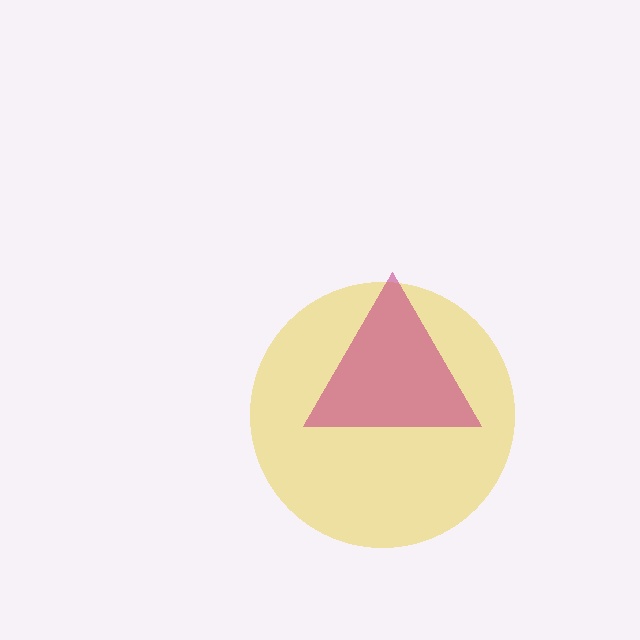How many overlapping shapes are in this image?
There are 2 overlapping shapes in the image.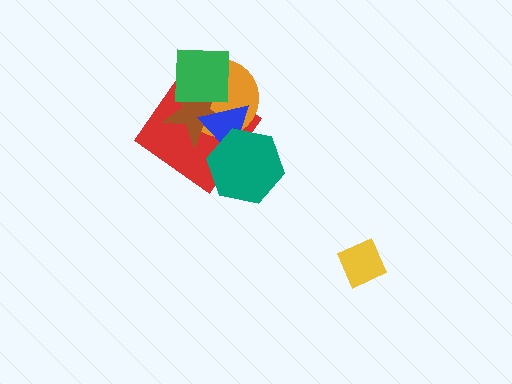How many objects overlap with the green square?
4 objects overlap with the green square.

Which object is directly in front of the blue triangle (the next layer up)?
The green square is directly in front of the blue triangle.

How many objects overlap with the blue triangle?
5 objects overlap with the blue triangle.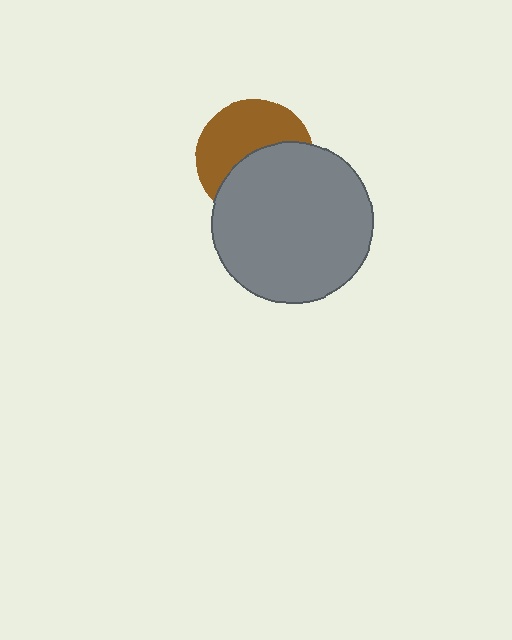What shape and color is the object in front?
The object in front is a gray circle.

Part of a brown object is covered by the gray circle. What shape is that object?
It is a circle.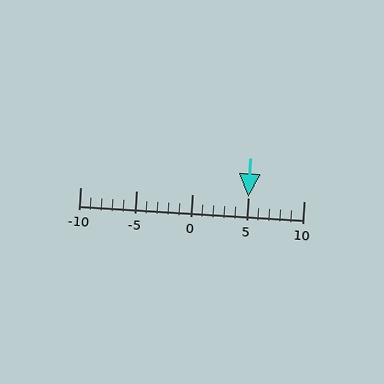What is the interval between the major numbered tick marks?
The major tick marks are spaced 5 units apart.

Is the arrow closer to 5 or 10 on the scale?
The arrow is closer to 5.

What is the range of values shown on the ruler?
The ruler shows values from -10 to 10.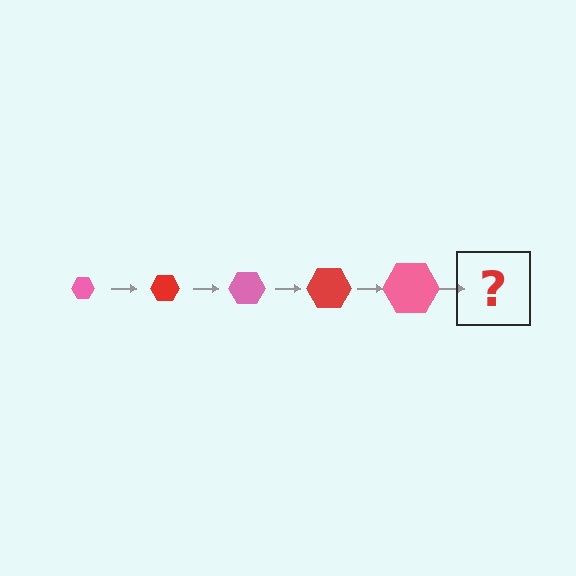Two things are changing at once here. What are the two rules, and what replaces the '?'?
The two rules are that the hexagon grows larger each step and the color cycles through pink and red. The '?' should be a red hexagon, larger than the previous one.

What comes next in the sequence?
The next element should be a red hexagon, larger than the previous one.